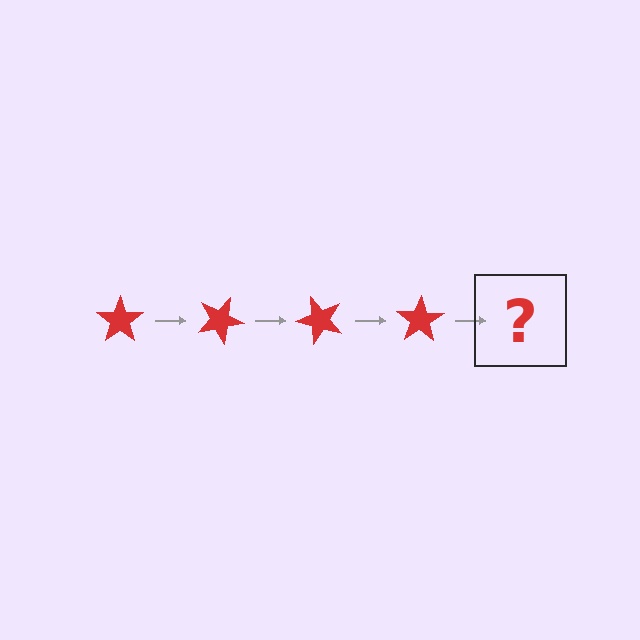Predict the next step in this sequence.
The next step is a red star rotated 100 degrees.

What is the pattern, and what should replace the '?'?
The pattern is that the star rotates 25 degrees each step. The '?' should be a red star rotated 100 degrees.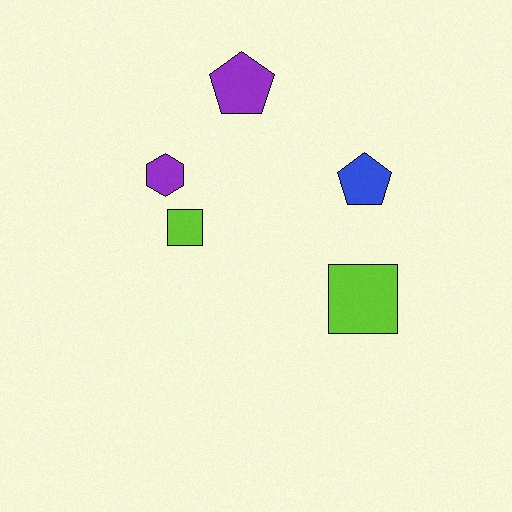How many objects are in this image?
There are 5 objects.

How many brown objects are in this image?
There are no brown objects.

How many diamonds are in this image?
There are no diamonds.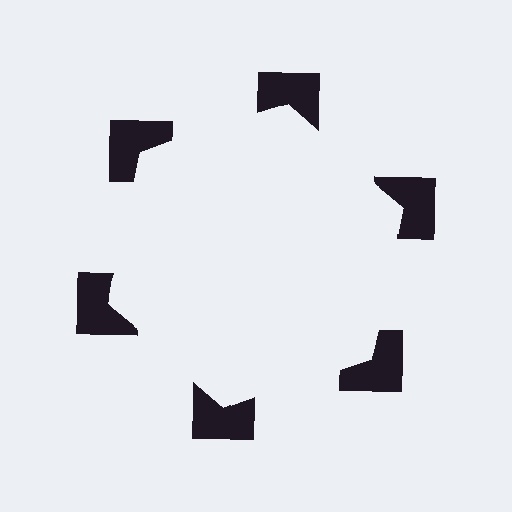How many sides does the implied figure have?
6 sides.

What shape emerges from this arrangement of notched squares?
An illusory hexagon — its edges are inferred from the aligned wedge cuts in the notched squares, not physically drawn.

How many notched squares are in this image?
There are 6 — one at each vertex of the illusory hexagon.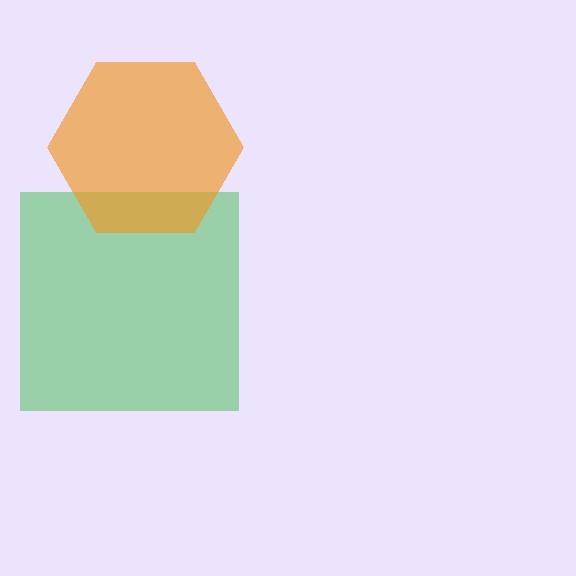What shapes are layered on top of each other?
The layered shapes are: a green square, an orange hexagon.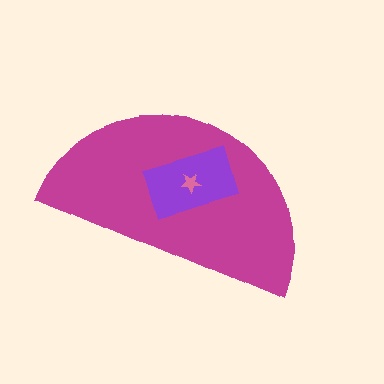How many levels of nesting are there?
3.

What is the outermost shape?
The magenta semicircle.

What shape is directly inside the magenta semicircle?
The purple rectangle.